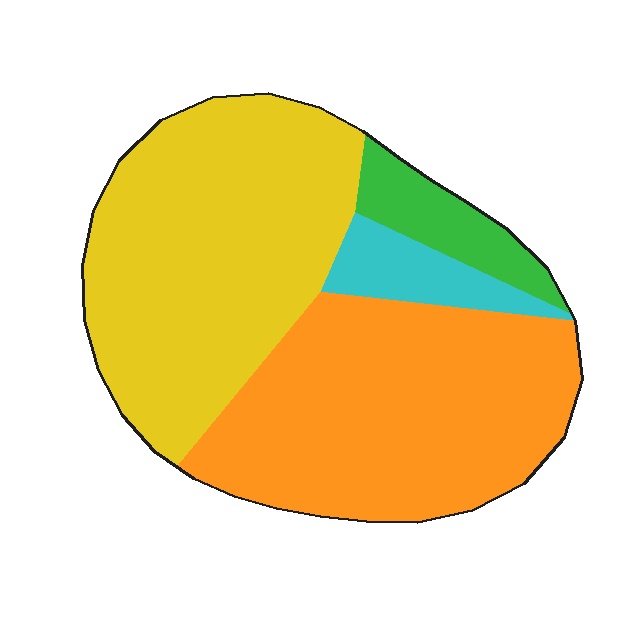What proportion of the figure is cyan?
Cyan covers about 5% of the figure.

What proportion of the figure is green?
Green takes up about one tenth (1/10) of the figure.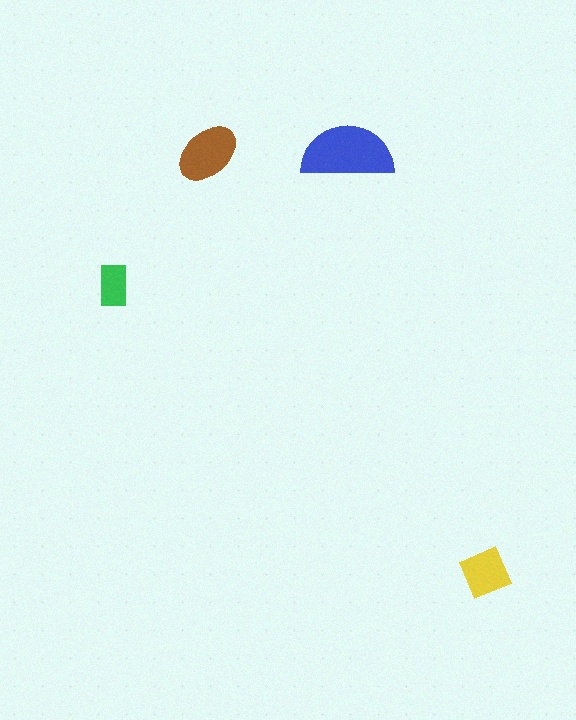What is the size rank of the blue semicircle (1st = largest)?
1st.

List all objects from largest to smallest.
The blue semicircle, the brown ellipse, the yellow diamond, the green rectangle.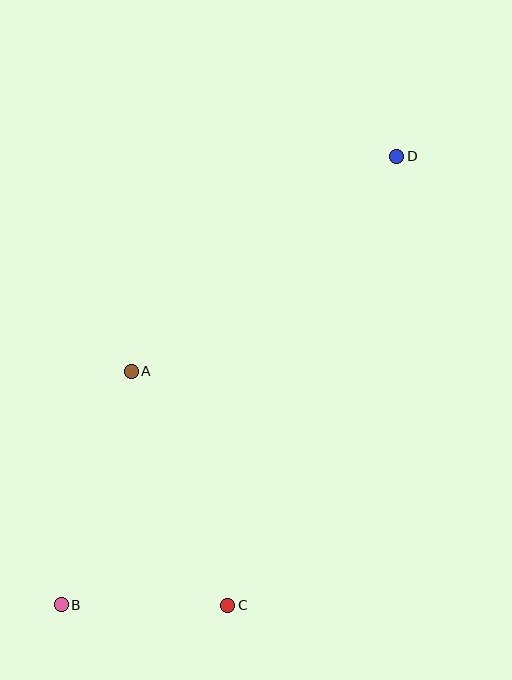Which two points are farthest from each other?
Points B and D are farthest from each other.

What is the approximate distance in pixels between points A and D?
The distance between A and D is approximately 342 pixels.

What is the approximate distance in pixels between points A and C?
The distance between A and C is approximately 253 pixels.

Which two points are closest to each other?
Points B and C are closest to each other.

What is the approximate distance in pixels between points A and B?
The distance between A and B is approximately 244 pixels.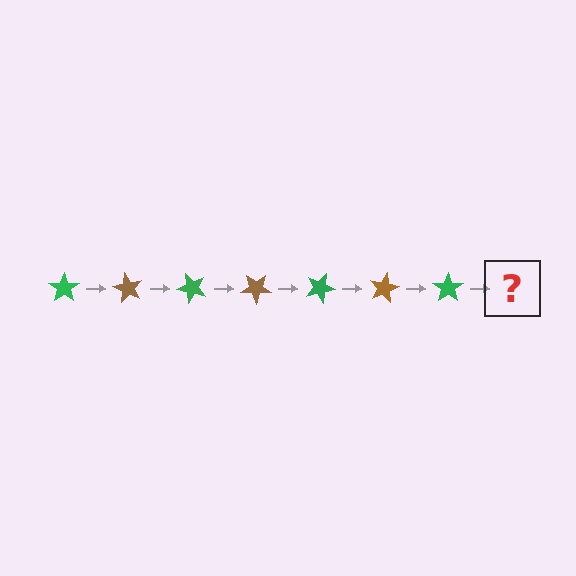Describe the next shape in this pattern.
It should be a brown star, rotated 420 degrees from the start.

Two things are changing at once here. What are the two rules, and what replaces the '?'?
The two rules are that it rotates 60 degrees each step and the color cycles through green and brown. The '?' should be a brown star, rotated 420 degrees from the start.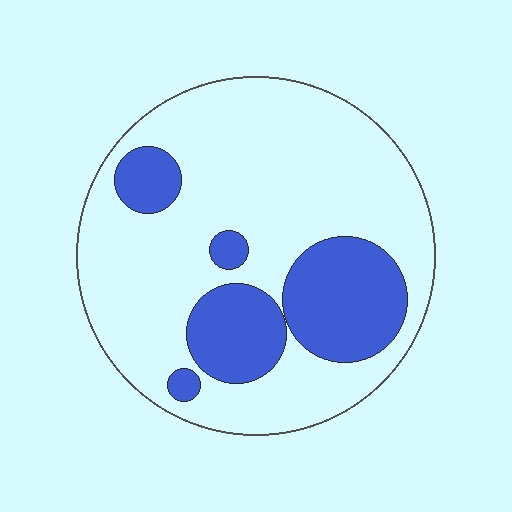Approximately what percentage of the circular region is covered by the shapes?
Approximately 25%.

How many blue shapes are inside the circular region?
5.